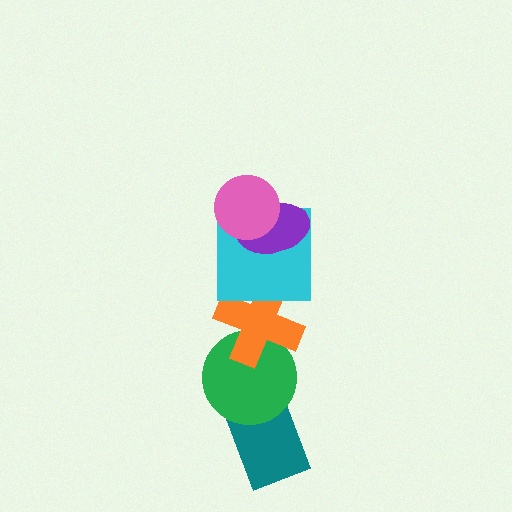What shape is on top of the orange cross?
The cyan square is on top of the orange cross.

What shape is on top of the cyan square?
The purple ellipse is on top of the cyan square.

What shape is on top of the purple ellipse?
The pink circle is on top of the purple ellipse.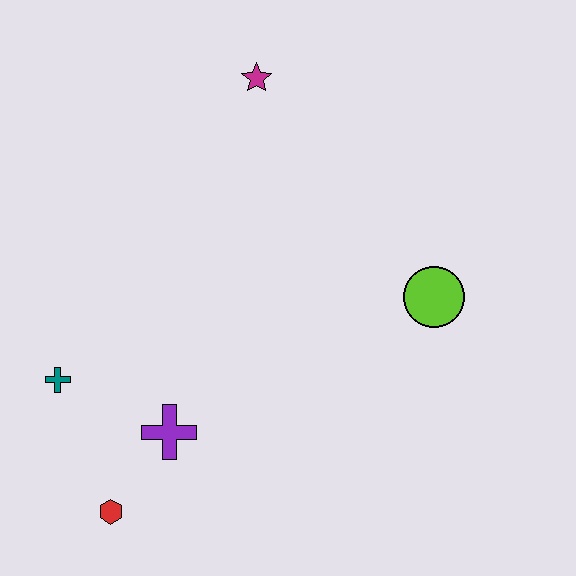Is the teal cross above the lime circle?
No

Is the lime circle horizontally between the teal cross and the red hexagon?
No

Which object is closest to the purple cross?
The red hexagon is closest to the purple cross.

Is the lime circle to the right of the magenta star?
Yes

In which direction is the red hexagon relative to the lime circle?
The red hexagon is to the left of the lime circle.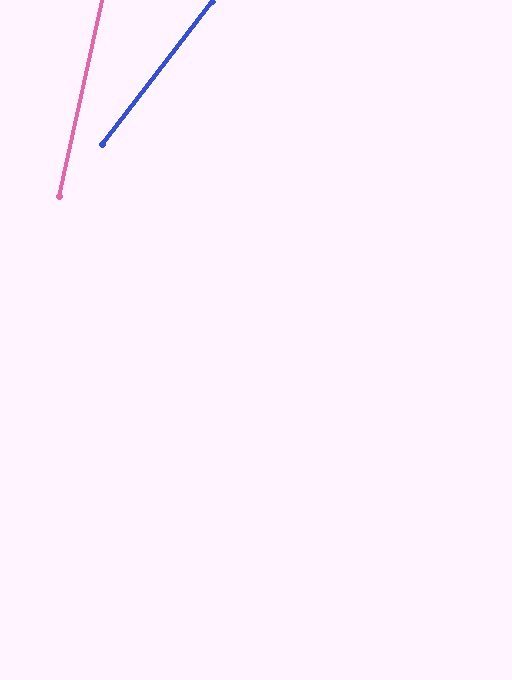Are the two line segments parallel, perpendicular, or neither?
Neither parallel nor perpendicular — they differ by about 25°.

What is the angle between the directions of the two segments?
Approximately 25 degrees.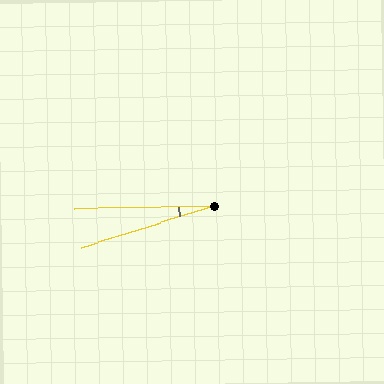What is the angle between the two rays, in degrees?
Approximately 16 degrees.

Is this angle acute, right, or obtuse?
It is acute.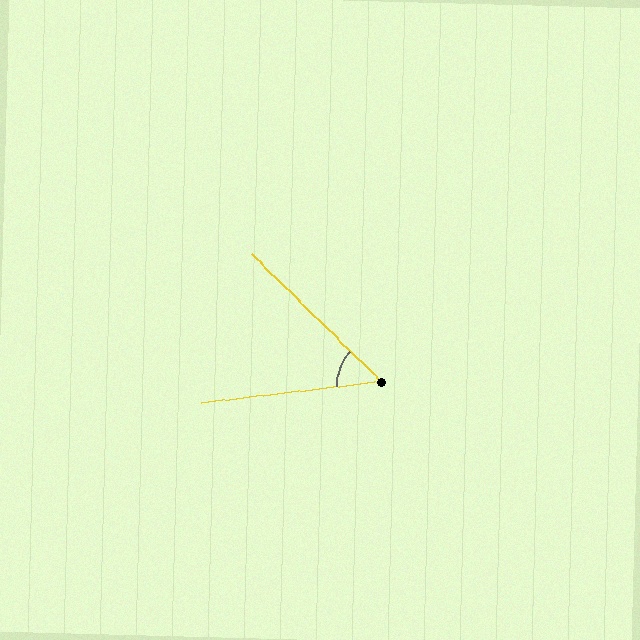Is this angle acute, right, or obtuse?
It is acute.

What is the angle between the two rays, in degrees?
Approximately 51 degrees.